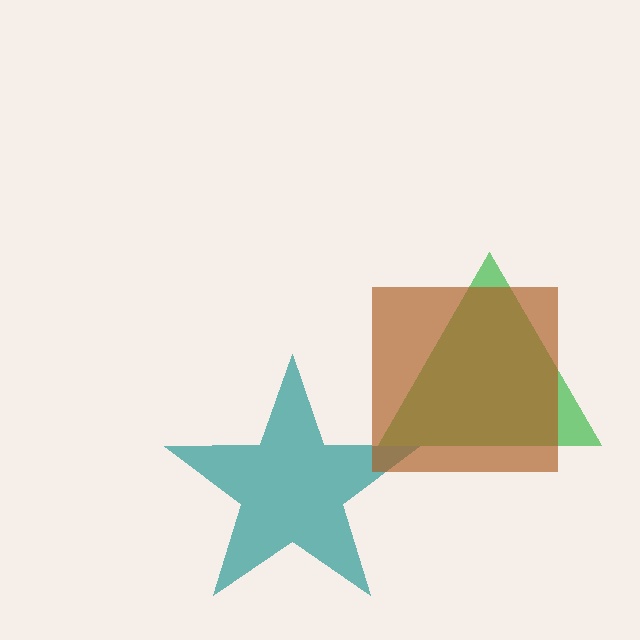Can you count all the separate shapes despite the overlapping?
Yes, there are 3 separate shapes.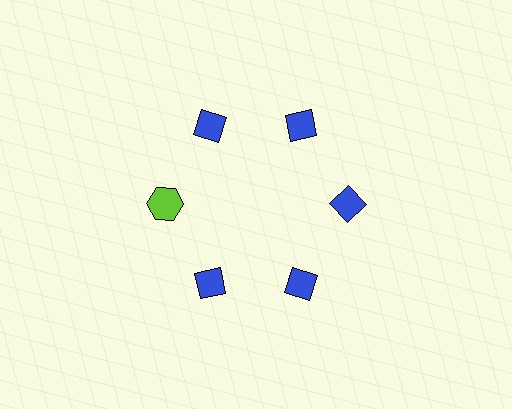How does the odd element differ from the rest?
It differs in both color (lime instead of blue) and shape (hexagon instead of diamond).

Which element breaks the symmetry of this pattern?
The lime hexagon at roughly the 9 o'clock position breaks the symmetry. All other shapes are blue diamonds.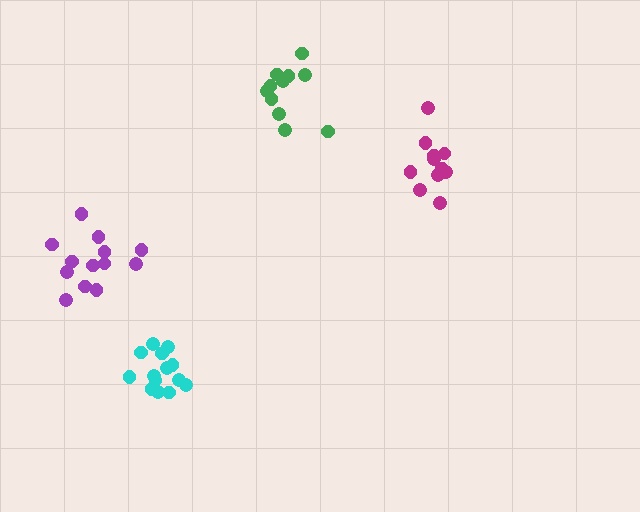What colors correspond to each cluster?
The clusters are colored: magenta, purple, green, cyan.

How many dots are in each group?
Group 1: 11 dots, Group 2: 13 dots, Group 3: 11 dots, Group 4: 14 dots (49 total).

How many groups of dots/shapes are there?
There are 4 groups.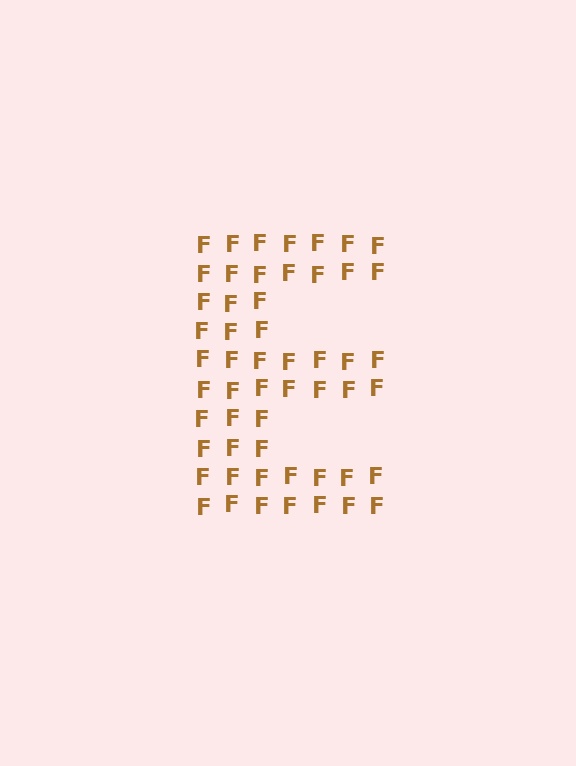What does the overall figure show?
The overall figure shows the letter E.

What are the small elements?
The small elements are letter F's.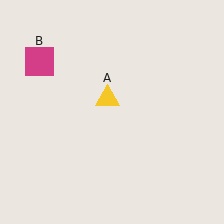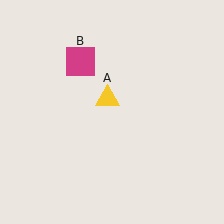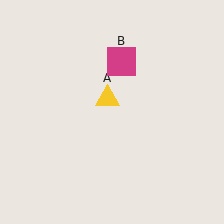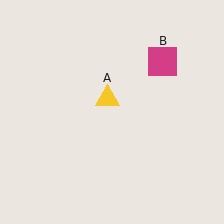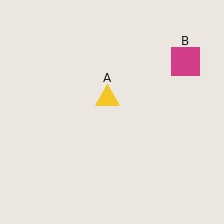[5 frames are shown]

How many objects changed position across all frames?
1 object changed position: magenta square (object B).